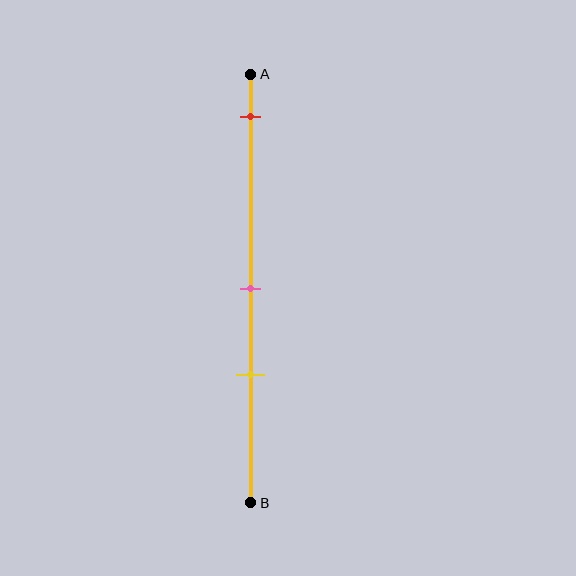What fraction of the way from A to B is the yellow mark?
The yellow mark is approximately 70% (0.7) of the way from A to B.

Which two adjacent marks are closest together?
The pink and yellow marks are the closest adjacent pair.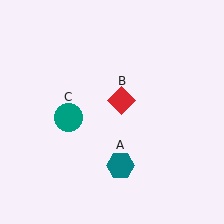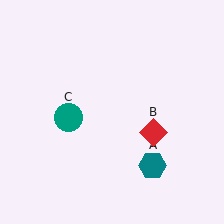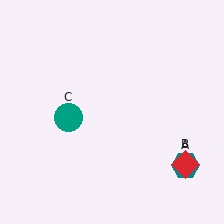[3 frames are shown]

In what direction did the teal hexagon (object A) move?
The teal hexagon (object A) moved right.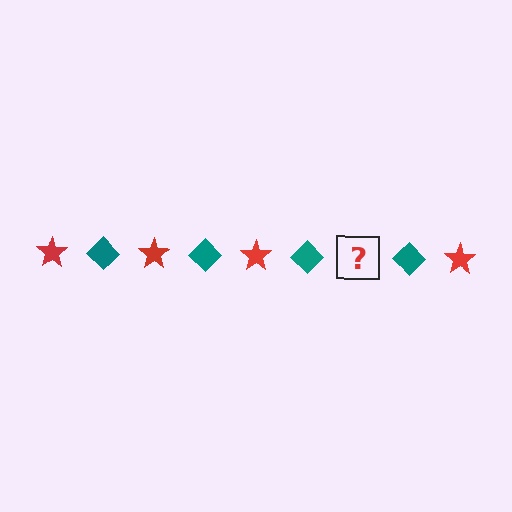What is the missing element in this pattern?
The missing element is a red star.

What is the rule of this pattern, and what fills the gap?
The rule is that the pattern alternates between red star and teal diamond. The gap should be filled with a red star.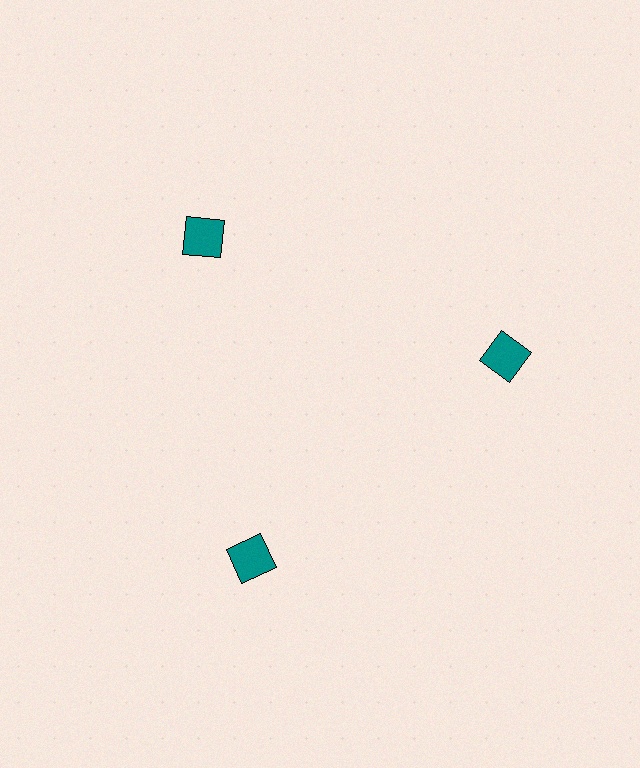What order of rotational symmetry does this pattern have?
This pattern has 3-fold rotational symmetry.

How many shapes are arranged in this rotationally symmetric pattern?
There are 3 shapes, arranged in 3 groups of 1.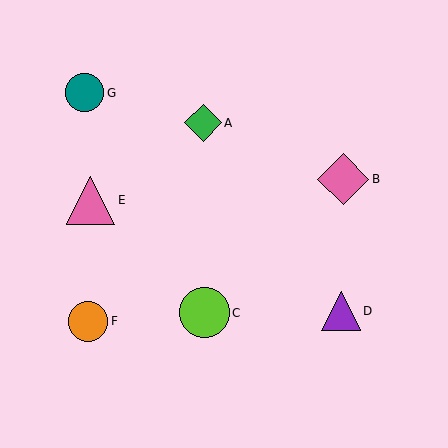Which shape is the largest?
The pink diamond (labeled B) is the largest.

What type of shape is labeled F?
Shape F is an orange circle.